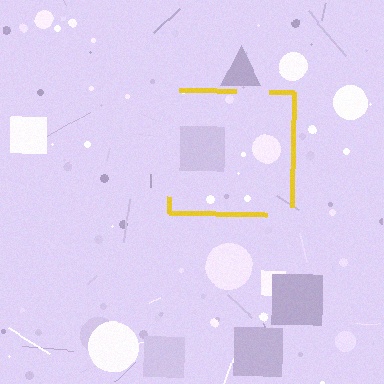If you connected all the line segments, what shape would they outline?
They would outline a square.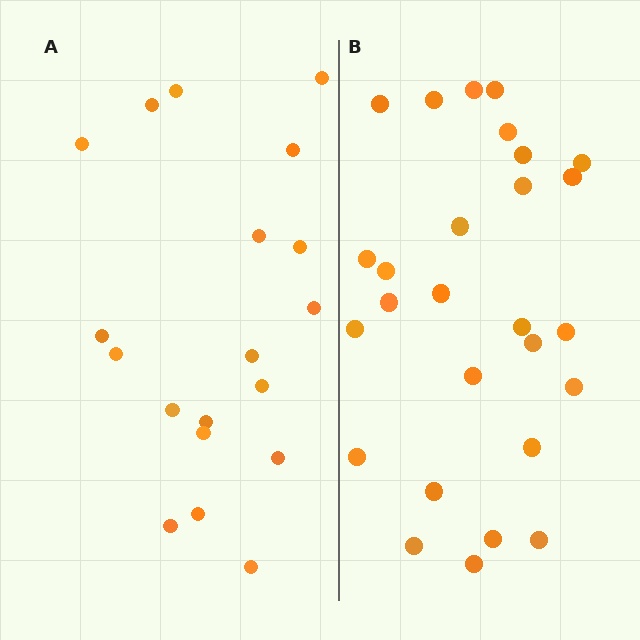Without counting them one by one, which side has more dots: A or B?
Region B (the right region) has more dots.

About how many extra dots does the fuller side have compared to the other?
Region B has roughly 8 or so more dots than region A.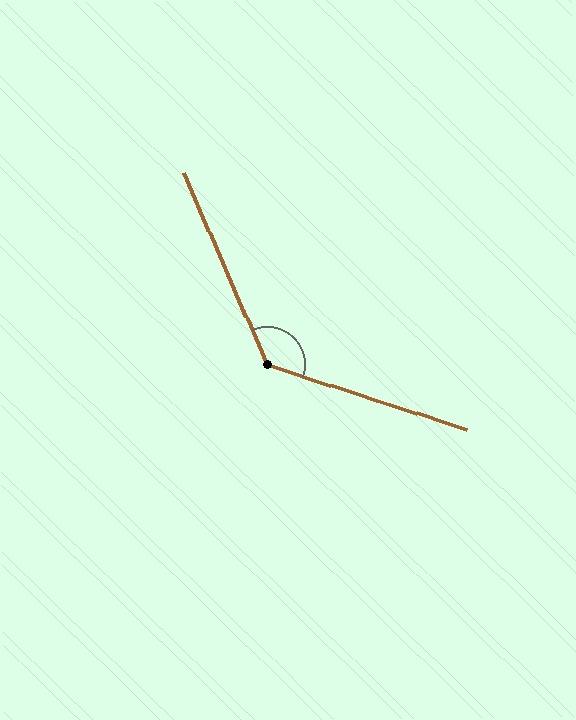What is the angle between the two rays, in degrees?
Approximately 131 degrees.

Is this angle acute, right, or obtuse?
It is obtuse.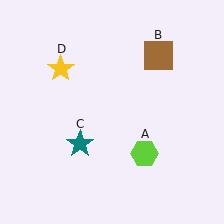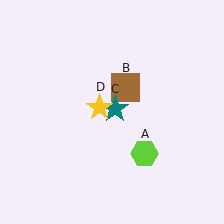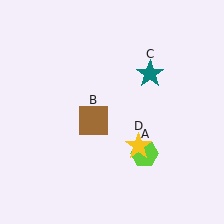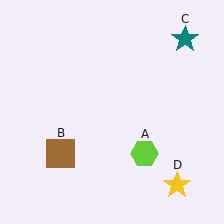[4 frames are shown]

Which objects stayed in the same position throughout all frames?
Lime hexagon (object A) remained stationary.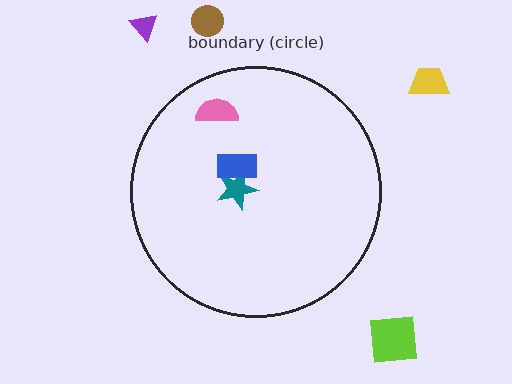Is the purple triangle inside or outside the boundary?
Outside.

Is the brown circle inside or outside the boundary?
Outside.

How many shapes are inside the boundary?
3 inside, 4 outside.